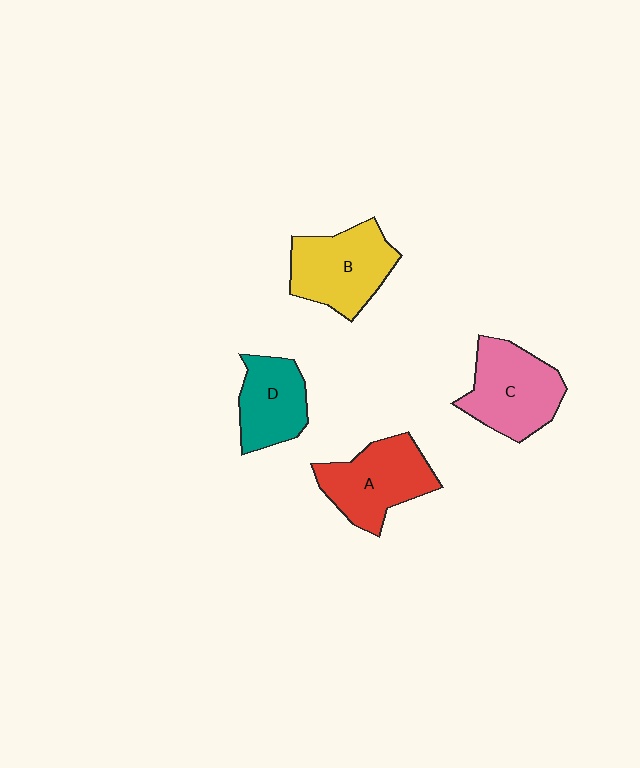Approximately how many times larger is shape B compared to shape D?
Approximately 1.3 times.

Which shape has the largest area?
Shape C (pink).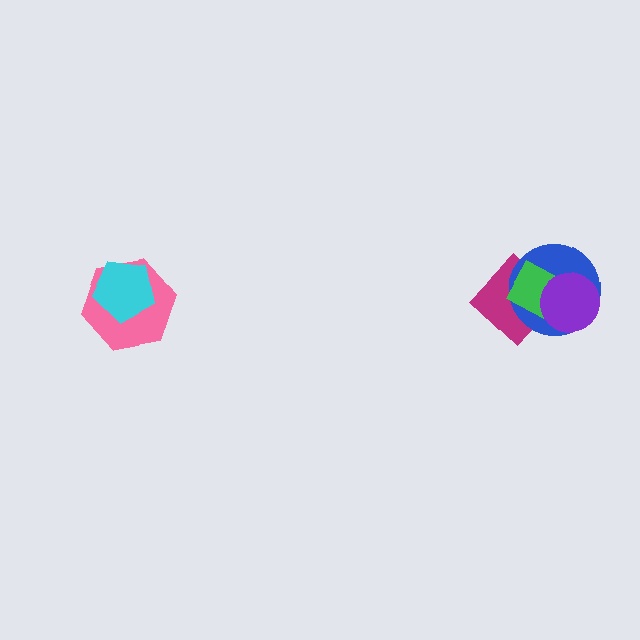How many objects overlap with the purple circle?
3 objects overlap with the purple circle.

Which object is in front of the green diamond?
The purple circle is in front of the green diamond.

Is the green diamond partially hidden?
Yes, it is partially covered by another shape.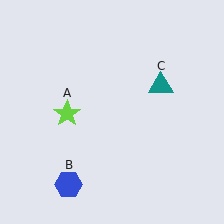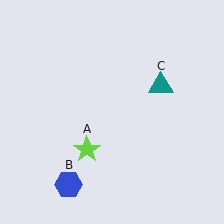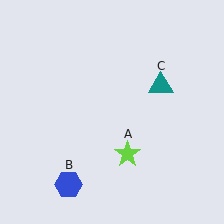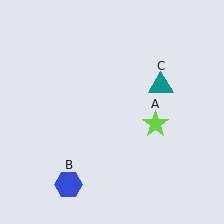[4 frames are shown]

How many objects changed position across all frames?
1 object changed position: lime star (object A).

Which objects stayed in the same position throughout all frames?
Blue hexagon (object B) and teal triangle (object C) remained stationary.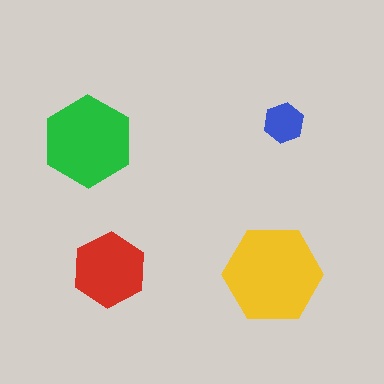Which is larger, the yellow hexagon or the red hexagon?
The yellow one.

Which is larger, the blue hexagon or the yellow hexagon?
The yellow one.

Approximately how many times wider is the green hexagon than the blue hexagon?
About 2 times wider.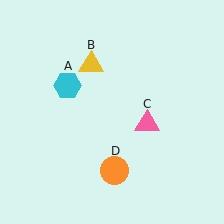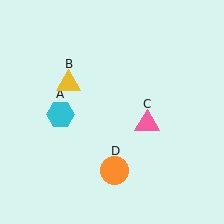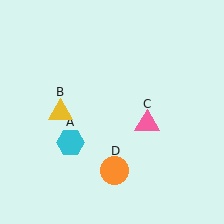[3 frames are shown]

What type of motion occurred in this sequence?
The cyan hexagon (object A), yellow triangle (object B) rotated counterclockwise around the center of the scene.